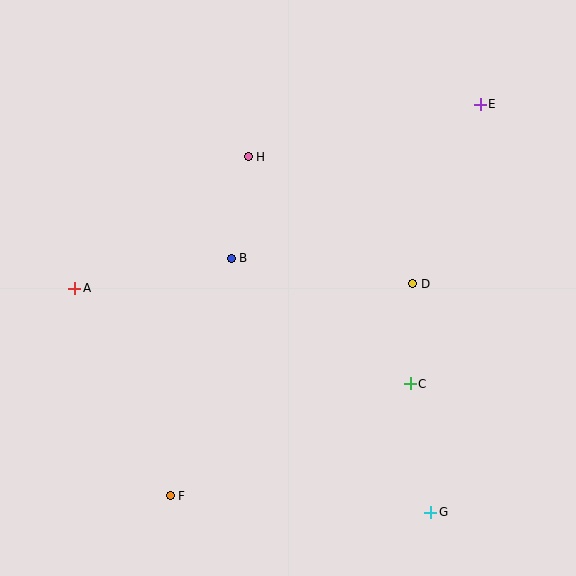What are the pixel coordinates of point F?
Point F is at (170, 496).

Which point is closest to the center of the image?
Point B at (231, 258) is closest to the center.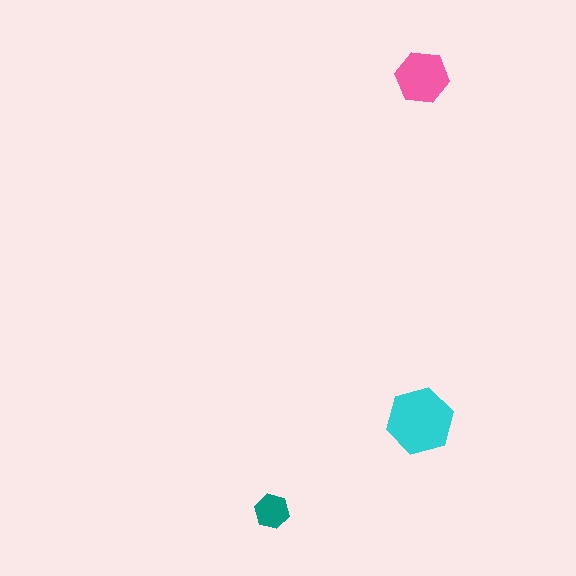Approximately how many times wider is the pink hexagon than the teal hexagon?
About 1.5 times wider.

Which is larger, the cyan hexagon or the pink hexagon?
The cyan one.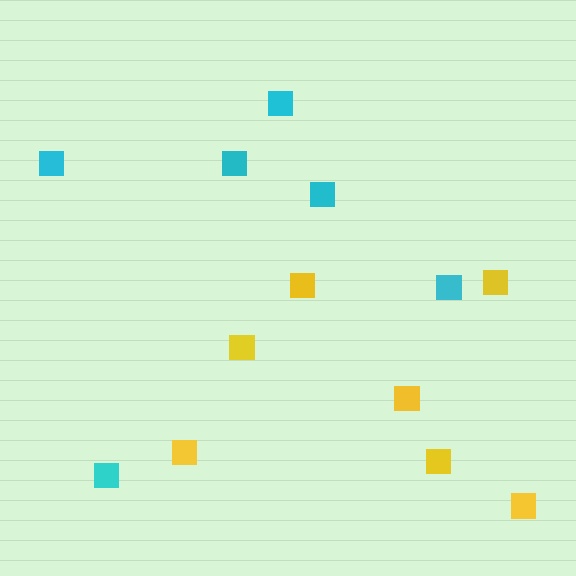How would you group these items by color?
There are 2 groups: one group of cyan squares (6) and one group of yellow squares (7).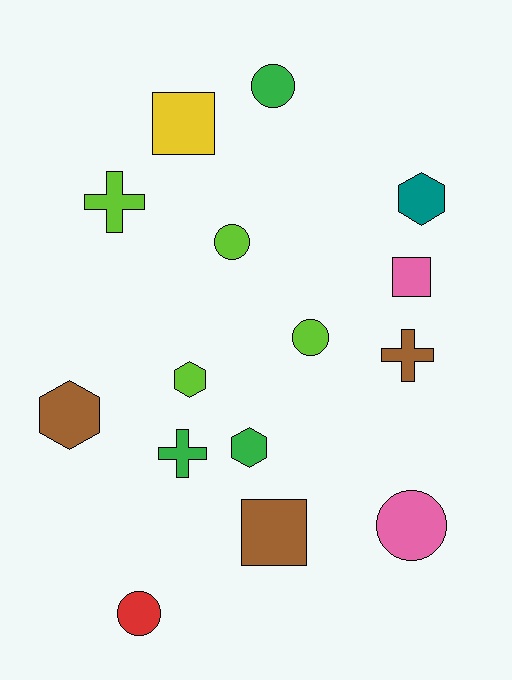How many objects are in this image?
There are 15 objects.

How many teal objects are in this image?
There is 1 teal object.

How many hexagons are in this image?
There are 4 hexagons.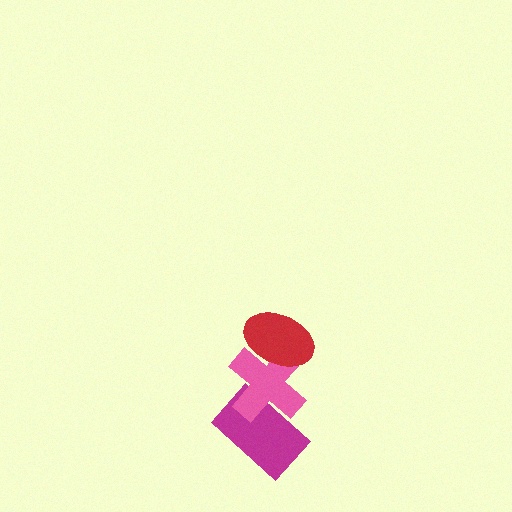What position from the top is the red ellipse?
The red ellipse is 1st from the top.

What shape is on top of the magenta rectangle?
The pink cross is on top of the magenta rectangle.